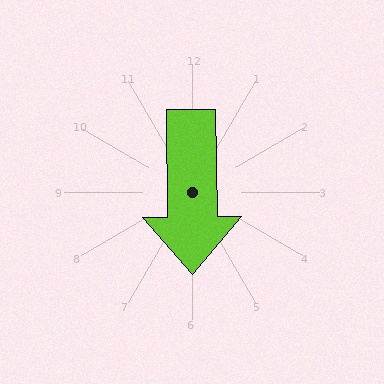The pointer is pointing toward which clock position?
Roughly 6 o'clock.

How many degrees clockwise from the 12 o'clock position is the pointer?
Approximately 179 degrees.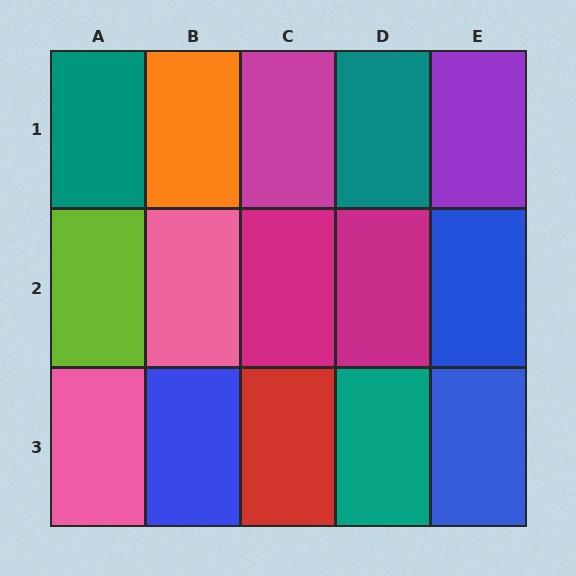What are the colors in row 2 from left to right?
Lime, pink, magenta, magenta, blue.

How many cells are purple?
1 cell is purple.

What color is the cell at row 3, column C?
Red.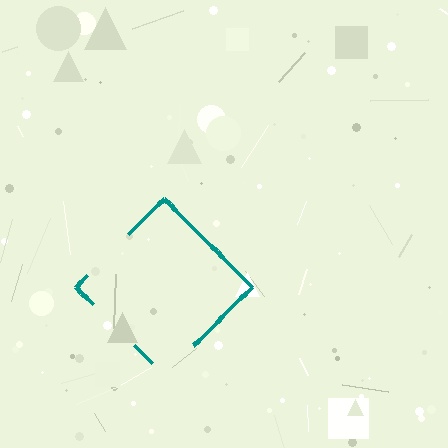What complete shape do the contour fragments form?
The contour fragments form a diamond.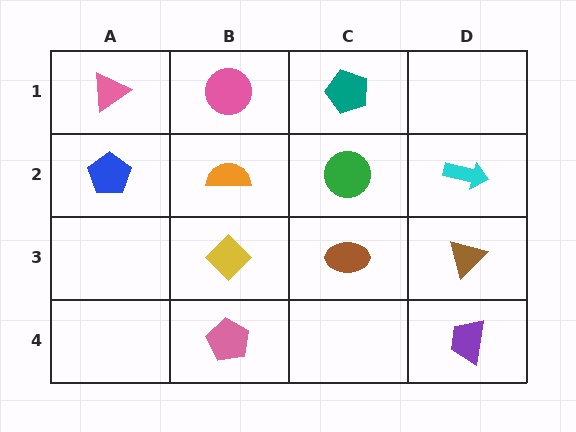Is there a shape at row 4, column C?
No, that cell is empty.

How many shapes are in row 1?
3 shapes.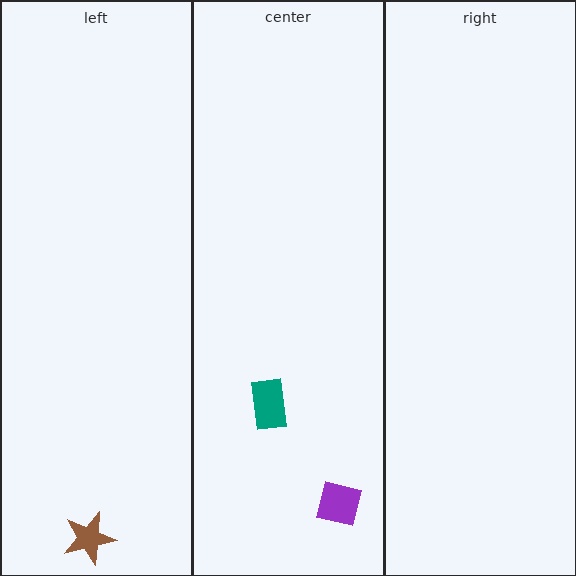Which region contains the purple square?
The center region.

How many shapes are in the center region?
2.